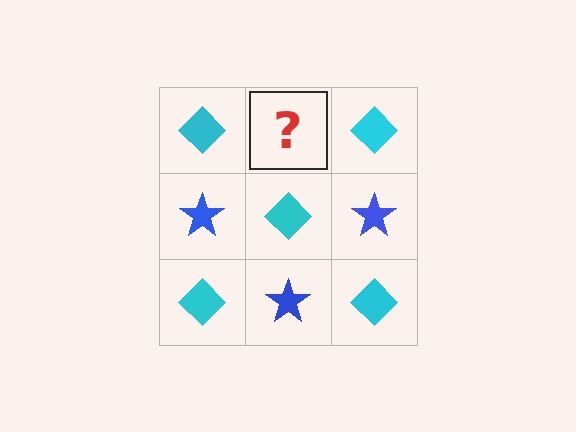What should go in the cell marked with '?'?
The missing cell should contain a blue star.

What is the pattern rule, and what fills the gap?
The rule is that it alternates cyan diamond and blue star in a checkerboard pattern. The gap should be filled with a blue star.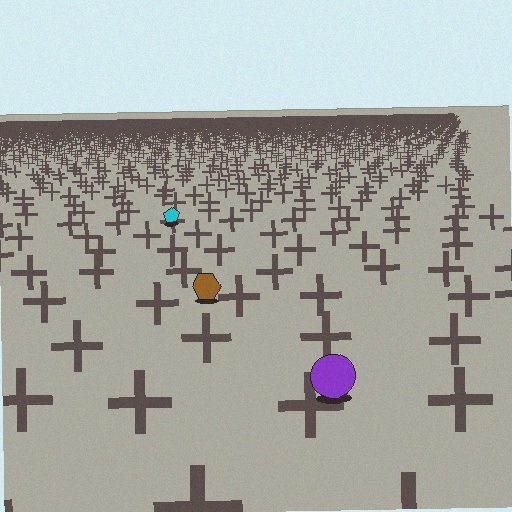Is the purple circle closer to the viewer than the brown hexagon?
Yes. The purple circle is closer — you can tell from the texture gradient: the ground texture is coarser near it.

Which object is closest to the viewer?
The purple circle is closest. The texture marks near it are larger and more spread out.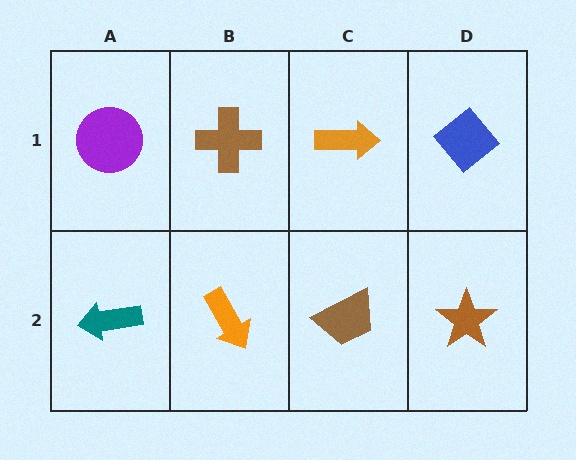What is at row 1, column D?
A blue diamond.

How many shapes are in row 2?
4 shapes.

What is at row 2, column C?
A brown trapezoid.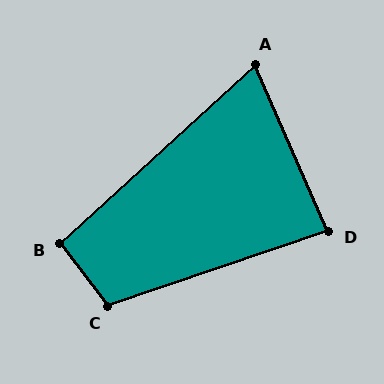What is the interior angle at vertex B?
Approximately 95 degrees (approximately right).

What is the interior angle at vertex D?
Approximately 85 degrees (approximately right).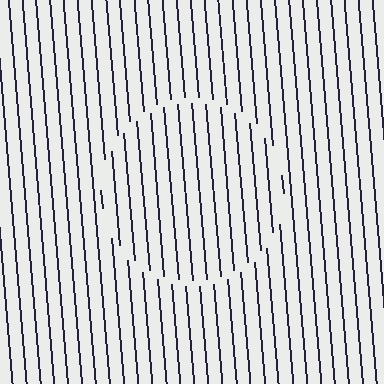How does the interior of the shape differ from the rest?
The interior of the shape contains the same grating, shifted by half a period — the contour is defined by the phase discontinuity where line-ends from the inner and outer gratings abut.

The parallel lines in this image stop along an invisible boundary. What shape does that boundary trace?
An illusory circle. The interior of the shape contains the same grating, shifted by half a period — the contour is defined by the phase discontinuity where line-ends from the inner and outer gratings abut.